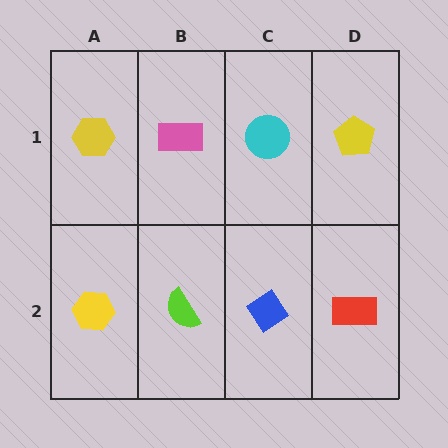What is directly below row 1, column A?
A yellow hexagon.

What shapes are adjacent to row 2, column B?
A pink rectangle (row 1, column B), a yellow hexagon (row 2, column A), a blue diamond (row 2, column C).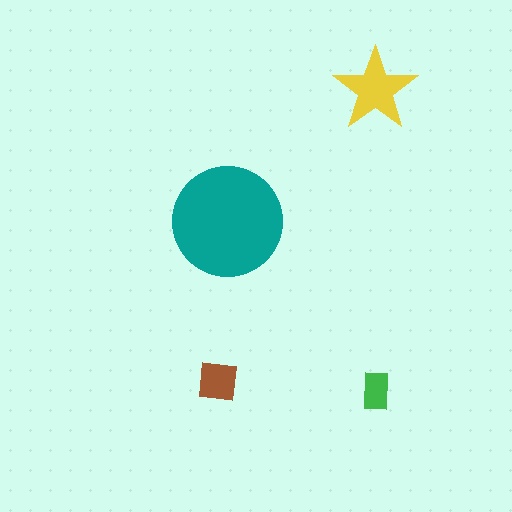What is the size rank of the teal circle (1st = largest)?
1st.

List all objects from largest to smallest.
The teal circle, the yellow star, the brown square, the green rectangle.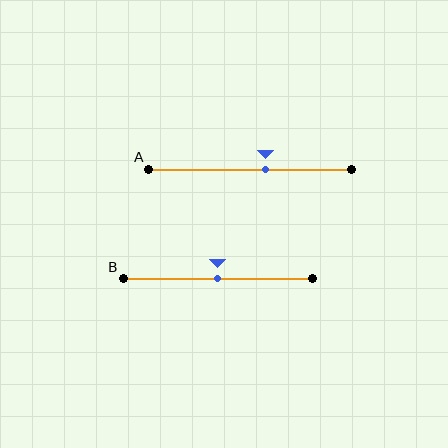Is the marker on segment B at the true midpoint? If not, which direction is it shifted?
Yes, the marker on segment B is at the true midpoint.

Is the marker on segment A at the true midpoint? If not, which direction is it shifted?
No, the marker on segment A is shifted to the right by about 8% of the segment length.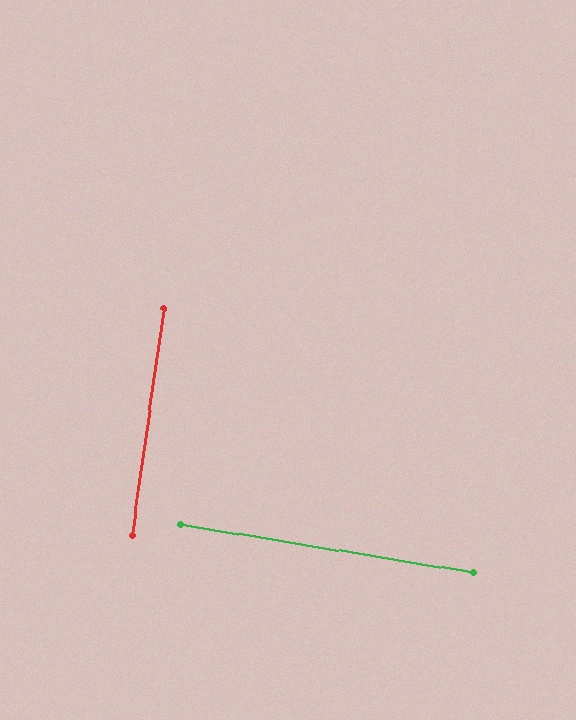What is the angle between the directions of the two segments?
Approximately 89 degrees.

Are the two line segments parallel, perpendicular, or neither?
Perpendicular — they meet at approximately 89°.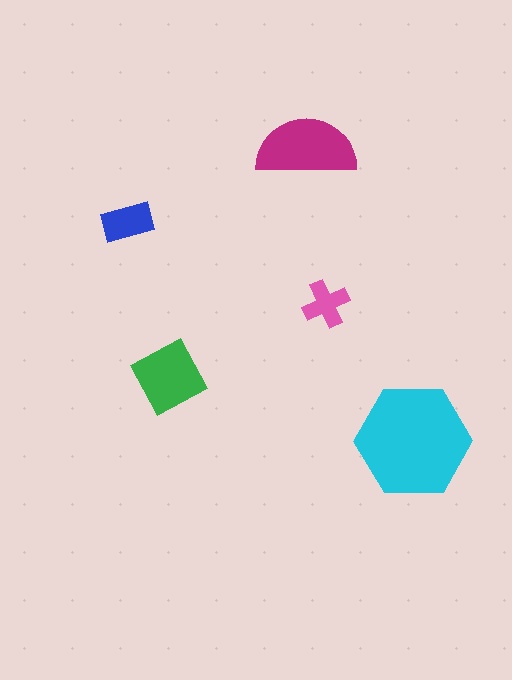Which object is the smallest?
The pink cross.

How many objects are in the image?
There are 5 objects in the image.